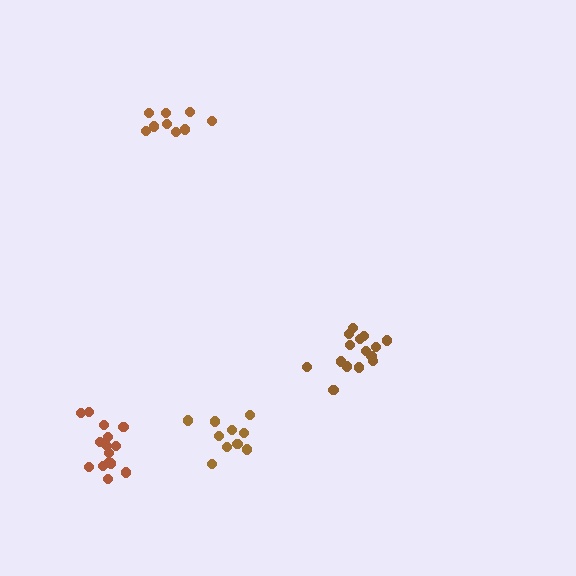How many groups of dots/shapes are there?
There are 4 groups.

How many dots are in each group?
Group 1: 15 dots, Group 2: 9 dots, Group 3: 10 dots, Group 4: 15 dots (49 total).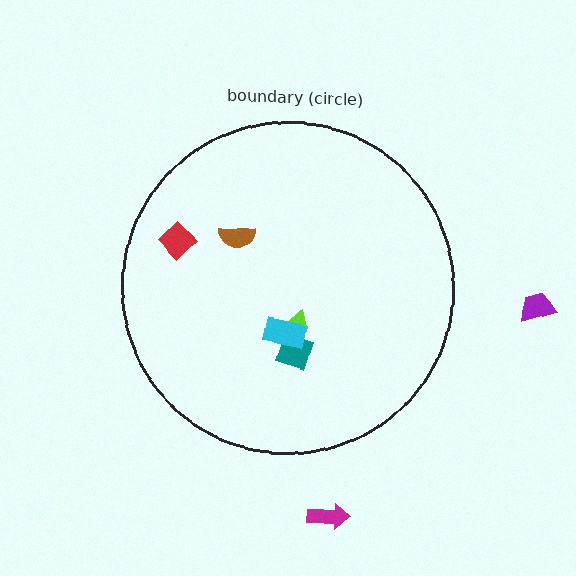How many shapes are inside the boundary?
5 inside, 2 outside.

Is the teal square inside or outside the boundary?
Inside.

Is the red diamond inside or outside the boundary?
Inside.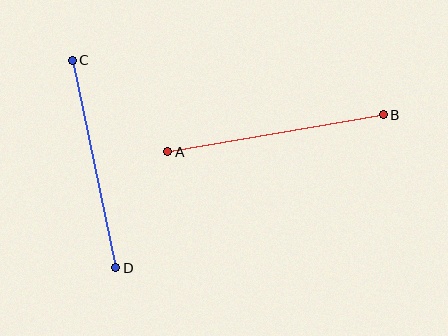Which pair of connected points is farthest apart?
Points A and B are farthest apart.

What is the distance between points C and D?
The distance is approximately 212 pixels.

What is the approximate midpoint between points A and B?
The midpoint is at approximately (276, 133) pixels.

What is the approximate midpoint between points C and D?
The midpoint is at approximately (94, 164) pixels.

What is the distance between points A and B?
The distance is approximately 219 pixels.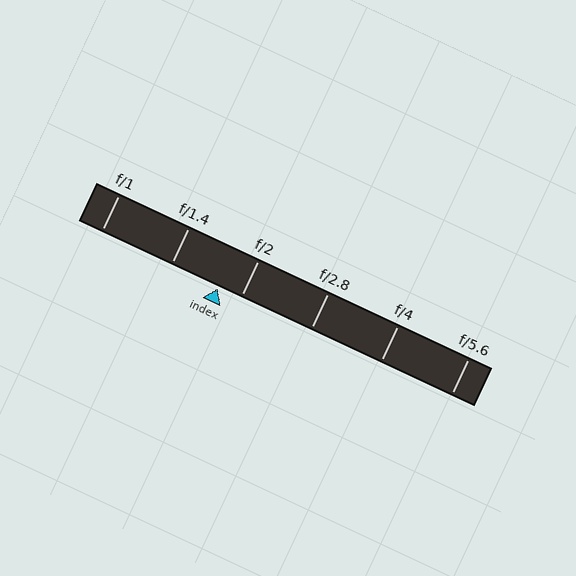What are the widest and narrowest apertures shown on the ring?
The widest aperture shown is f/1 and the narrowest is f/5.6.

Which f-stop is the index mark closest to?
The index mark is closest to f/2.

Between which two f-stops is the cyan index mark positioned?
The index mark is between f/1.4 and f/2.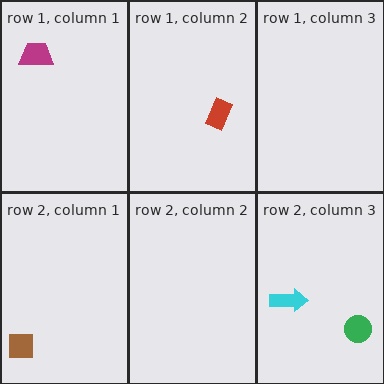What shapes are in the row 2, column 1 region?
The brown square.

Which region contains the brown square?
The row 2, column 1 region.